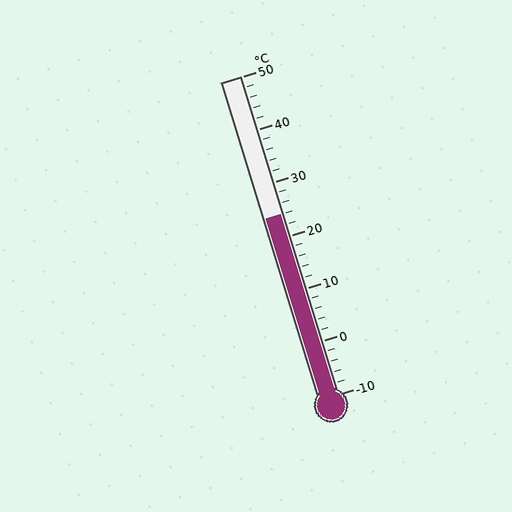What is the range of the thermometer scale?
The thermometer scale ranges from -10°C to 50°C.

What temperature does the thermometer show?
The thermometer shows approximately 24°C.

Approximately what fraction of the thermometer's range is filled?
The thermometer is filled to approximately 55% of its range.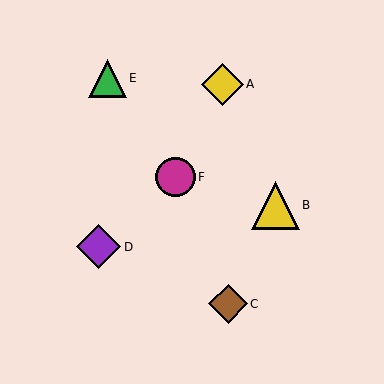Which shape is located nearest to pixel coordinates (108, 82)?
The green triangle (labeled E) at (107, 78) is nearest to that location.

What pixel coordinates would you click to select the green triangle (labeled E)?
Click at (107, 78) to select the green triangle E.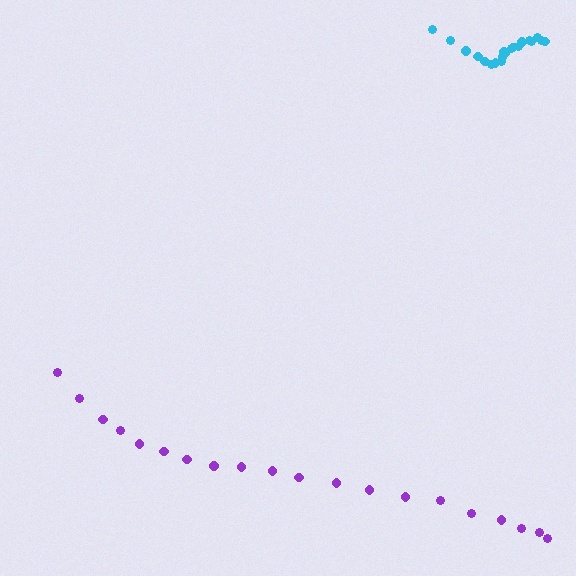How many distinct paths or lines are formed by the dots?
There are 2 distinct paths.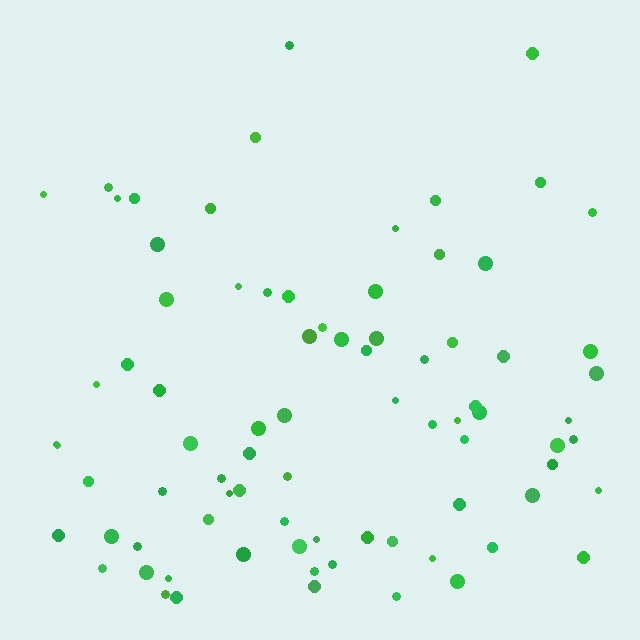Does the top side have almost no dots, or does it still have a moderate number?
Still a moderate number, just noticeably fewer than the bottom.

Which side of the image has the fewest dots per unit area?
The top.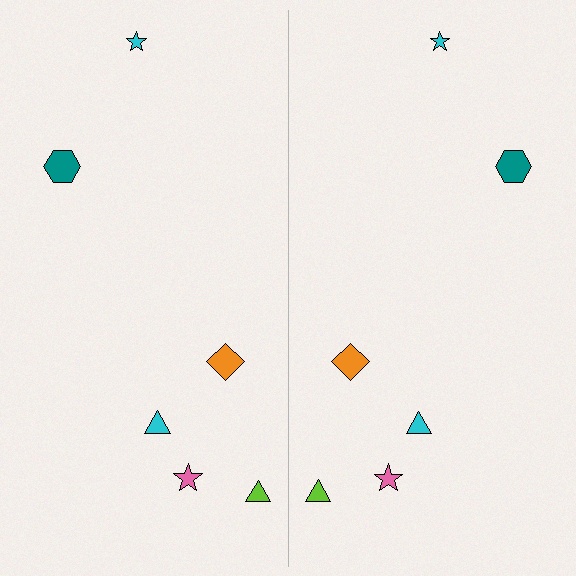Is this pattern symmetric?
Yes, this pattern has bilateral (reflection) symmetry.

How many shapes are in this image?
There are 12 shapes in this image.